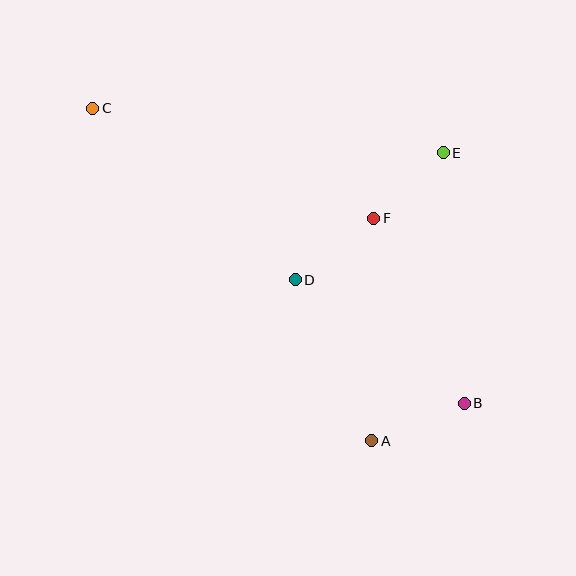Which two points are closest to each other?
Points E and F are closest to each other.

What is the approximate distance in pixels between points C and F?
The distance between C and F is approximately 302 pixels.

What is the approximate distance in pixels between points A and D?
The distance between A and D is approximately 178 pixels.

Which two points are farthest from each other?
Points B and C are farthest from each other.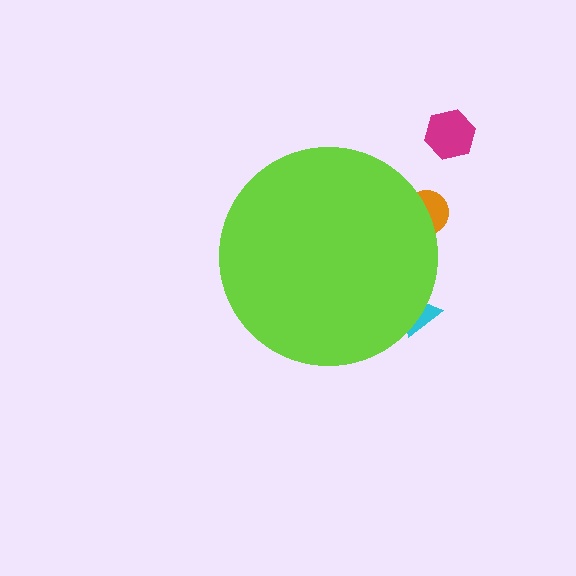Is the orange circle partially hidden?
Yes, the orange circle is partially hidden behind the lime circle.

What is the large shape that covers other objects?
A lime circle.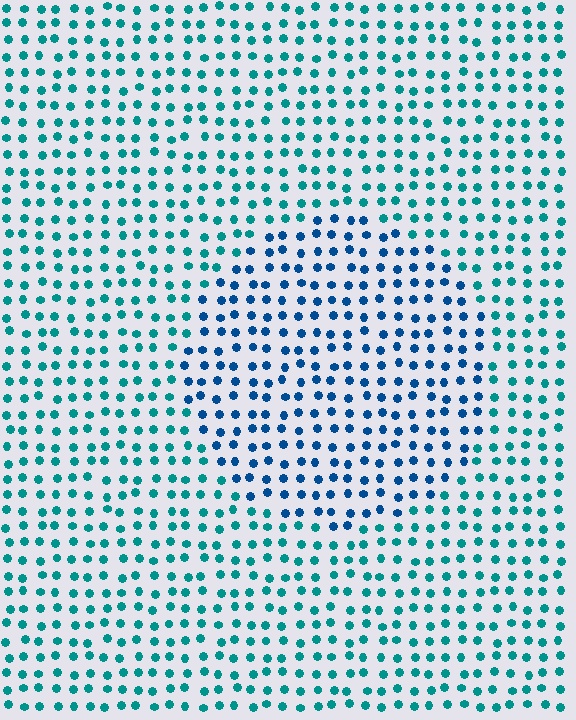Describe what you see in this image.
The image is filled with small teal elements in a uniform arrangement. A circle-shaped region is visible where the elements are tinted to a slightly different hue, forming a subtle color boundary.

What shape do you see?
I see a circle.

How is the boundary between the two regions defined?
The boundary is defined purely by a slight shift in hue (about 33 degrees). Spacing, size, and orientation are identical on both sides.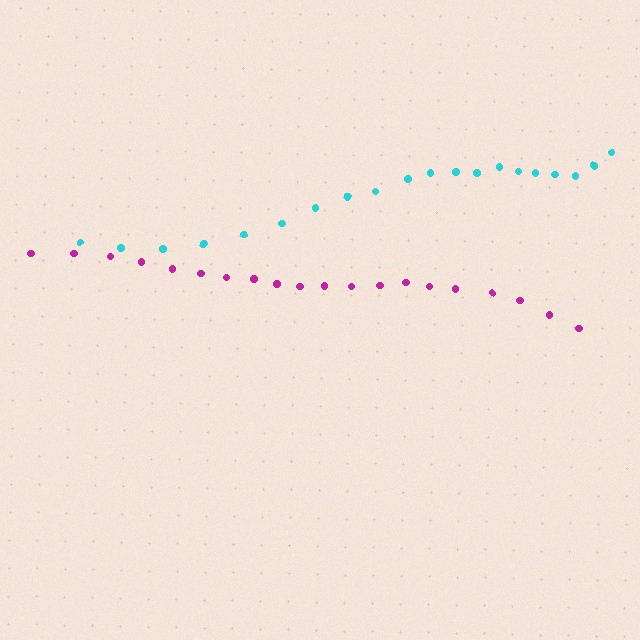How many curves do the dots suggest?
There are 2 distinct paths.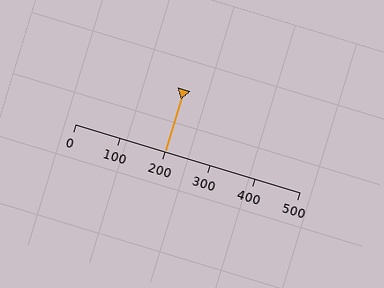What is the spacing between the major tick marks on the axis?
The major ticks are spaced 100 apart.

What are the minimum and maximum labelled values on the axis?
The axis runs from 0 to 500.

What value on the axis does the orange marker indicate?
The marker indicates approximately 200.